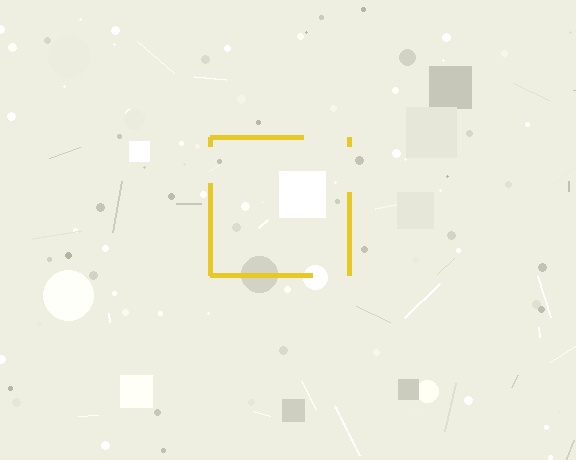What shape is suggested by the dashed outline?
The dashed outline suggests a square.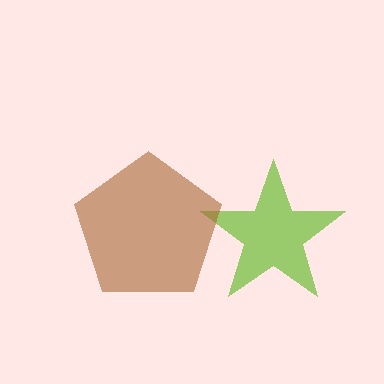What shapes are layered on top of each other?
The layered shapes are: a lime star, a brown pentagon.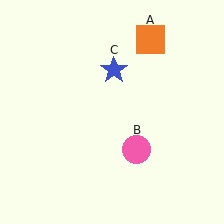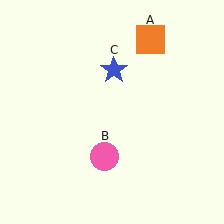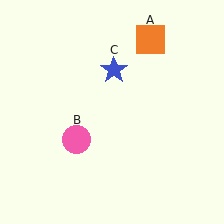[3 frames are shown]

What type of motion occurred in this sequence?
The pink circle (object B) rotated clockwise around the center of the scene.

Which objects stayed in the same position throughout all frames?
Orange square (object A) and blue star (object C) remained stationary.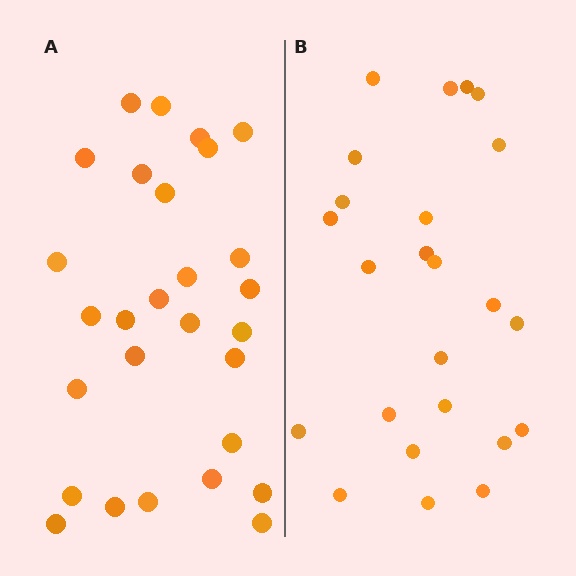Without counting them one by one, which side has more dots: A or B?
Region A (the left region) has more dots.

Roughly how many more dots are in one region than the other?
Region A has about 4 more dots than region B.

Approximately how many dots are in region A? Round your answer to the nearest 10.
About 30 dots. (The exact count is 28, which rounds to 30.)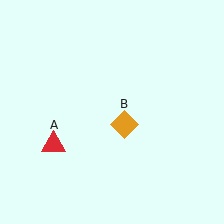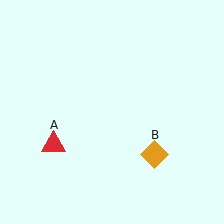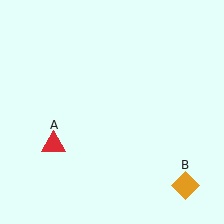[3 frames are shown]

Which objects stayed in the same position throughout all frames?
Red triangle (object A) remained stationary.